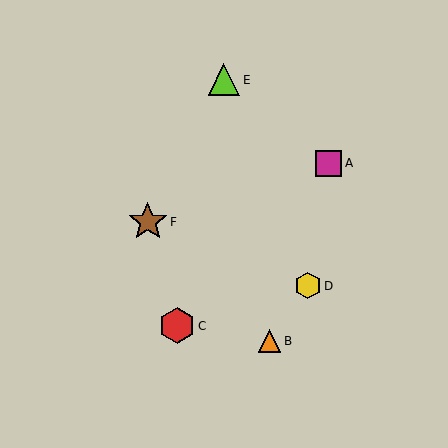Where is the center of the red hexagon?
The center of the red hexagon is at (177, 326).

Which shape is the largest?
The brown star (labeled F) is the largest.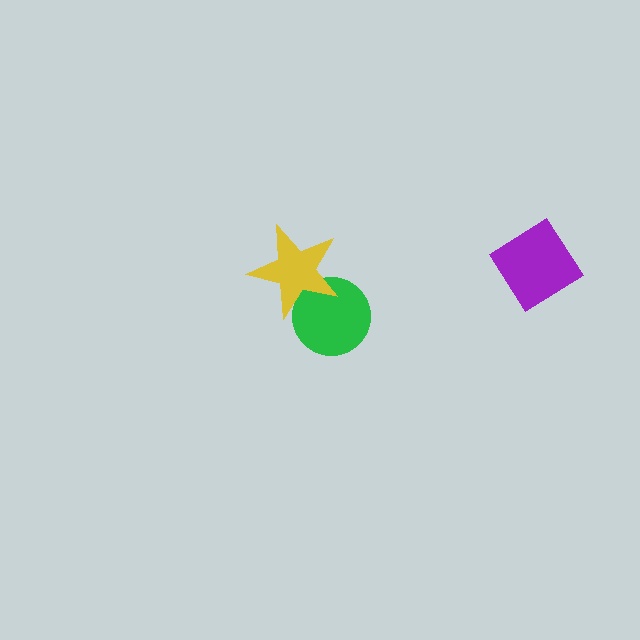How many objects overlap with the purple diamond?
0 objects overlap with the purple diamond.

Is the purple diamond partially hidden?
No, no other shape covers it.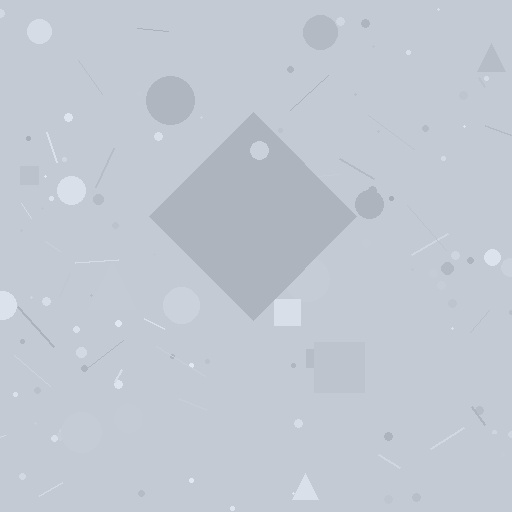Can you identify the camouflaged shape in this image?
The camouflaged shape is a diamond.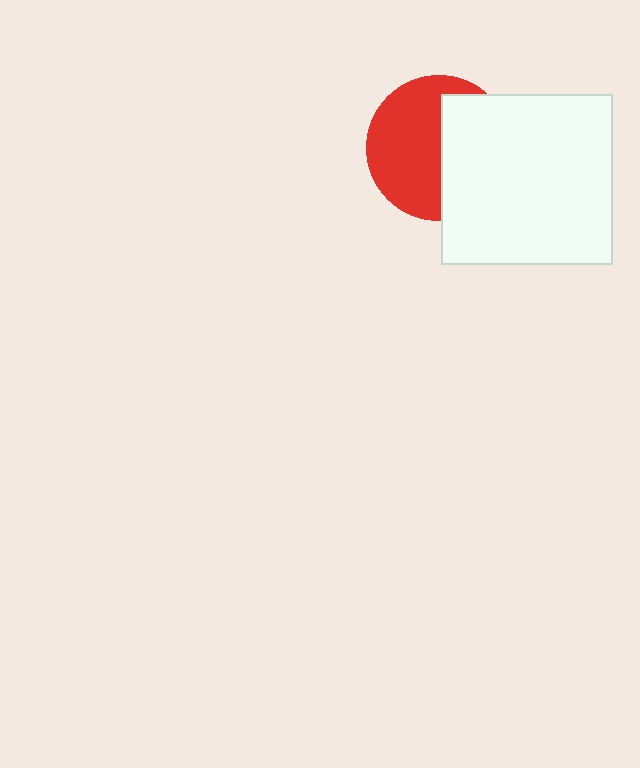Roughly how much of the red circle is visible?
About half of it is visible (roughly 56%).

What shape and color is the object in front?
The object in front is a white square.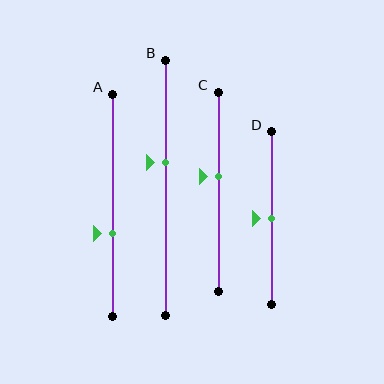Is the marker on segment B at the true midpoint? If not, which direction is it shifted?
No, the marker on segment B is shifted upward by about 10% of the segment length.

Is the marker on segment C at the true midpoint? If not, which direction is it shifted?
No, the marker on segment C is shifted upward by about 8% of the segment length.